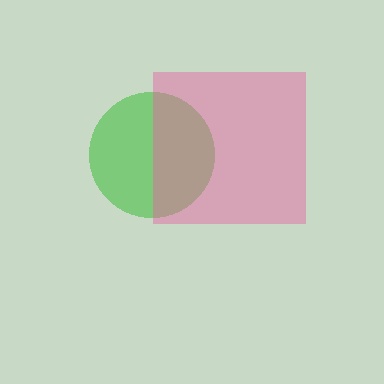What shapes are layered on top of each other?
The layered shapes are: a green circle, a pink square.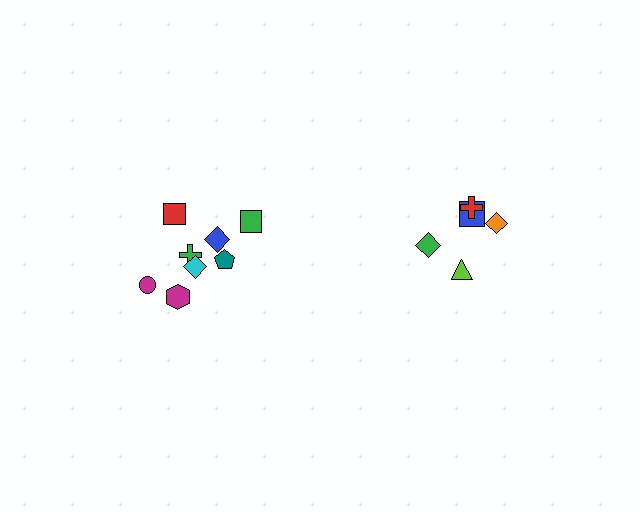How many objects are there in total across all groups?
There are 13 objects.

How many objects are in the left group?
There are 8 objects.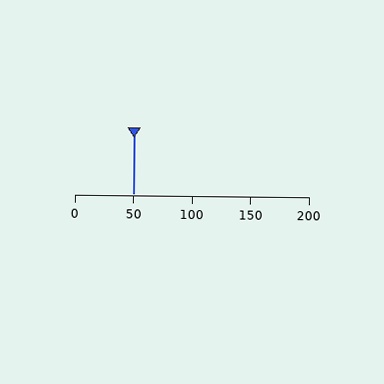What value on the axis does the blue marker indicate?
The marker indicates approximately 50.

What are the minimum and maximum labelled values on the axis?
The axis runs from 0 to 200.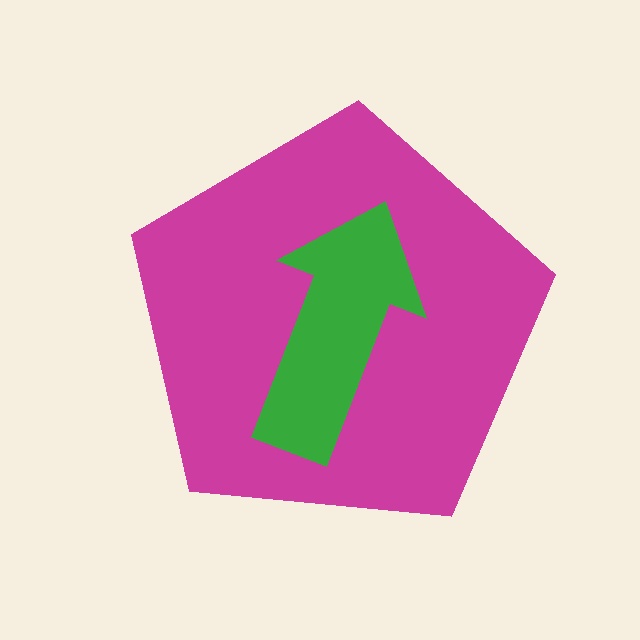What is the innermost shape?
The green arrow.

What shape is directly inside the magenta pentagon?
The green arrow.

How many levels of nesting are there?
2.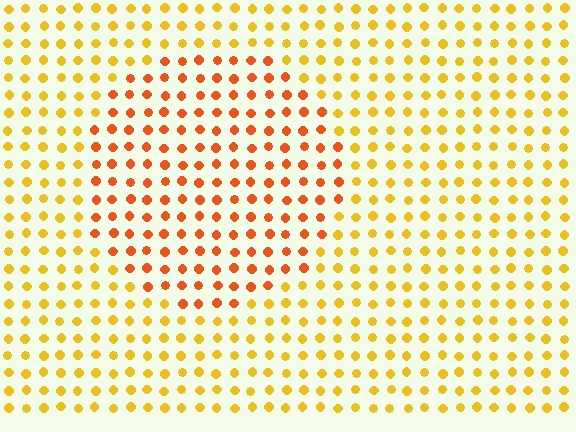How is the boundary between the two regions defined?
The boundary is defined purely by a slight shift in hue (about 32 degrees). Spacing, size, and orientation are identical on both sides.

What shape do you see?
I see a circle.